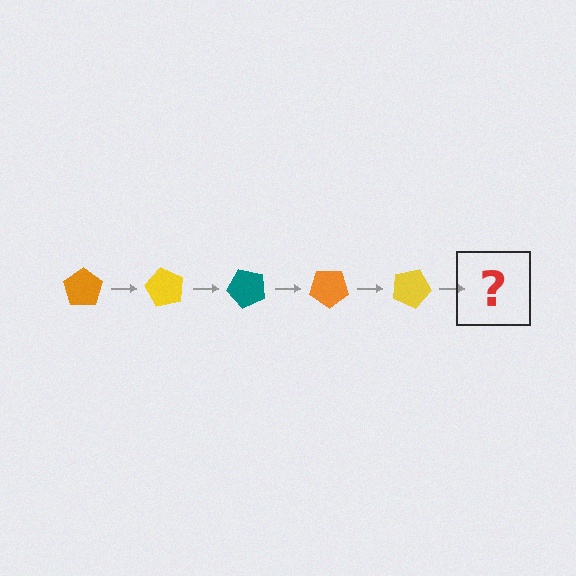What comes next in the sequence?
The next element should be a teal pentagon, rotated 300 degrees from the start.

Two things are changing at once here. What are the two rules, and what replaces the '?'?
The two rules are that it rotates 60 degrees each step and the color cycles through orange, yellow, and teal. The '?' should be a teal pentagon, rotated 300 degrees from the start.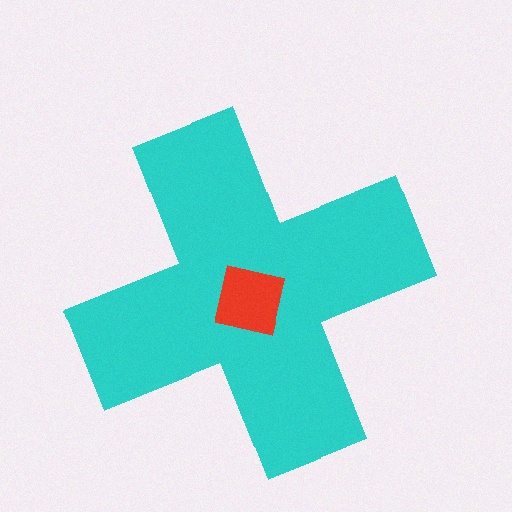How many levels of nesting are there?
2.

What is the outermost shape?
The cyan cross.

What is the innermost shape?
The red square.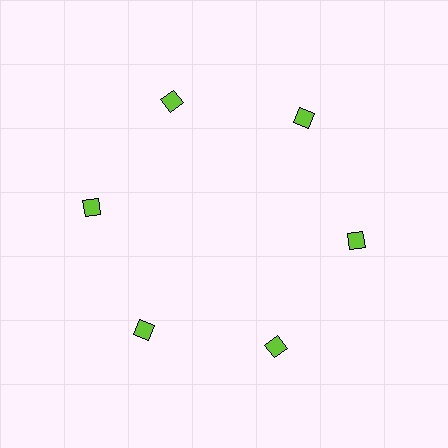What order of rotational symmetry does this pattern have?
This pattern has 6-fold rotational symmetry.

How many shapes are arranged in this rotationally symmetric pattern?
There are 6 shapes, arranged in 6 groups of 1.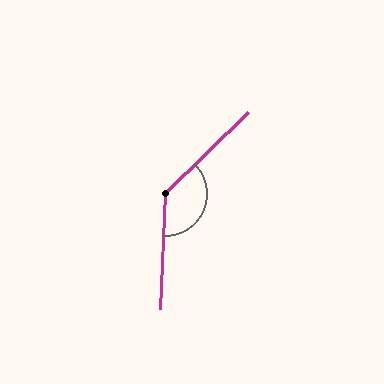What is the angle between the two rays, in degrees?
Approximately 137 degrees.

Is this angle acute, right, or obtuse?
It is obtuse.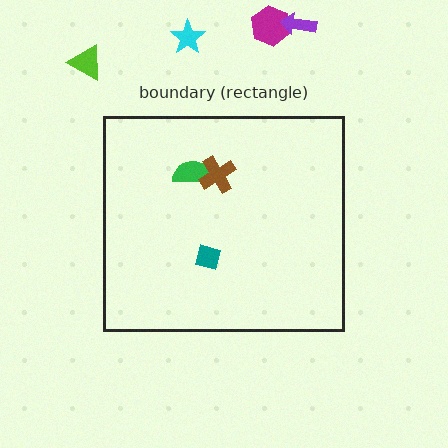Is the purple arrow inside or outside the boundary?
Outside.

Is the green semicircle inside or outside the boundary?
Inside.